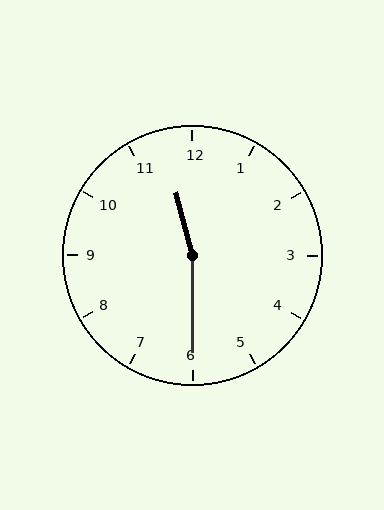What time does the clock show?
11:30.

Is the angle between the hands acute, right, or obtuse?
It is obtuse.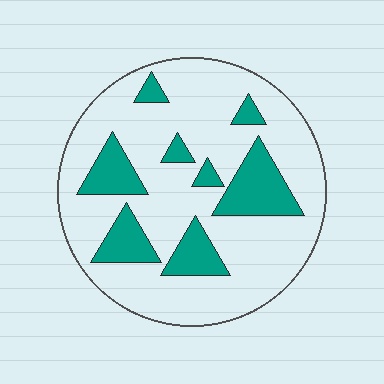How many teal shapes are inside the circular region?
8.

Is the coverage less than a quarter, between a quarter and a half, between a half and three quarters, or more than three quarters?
Less than a quarter.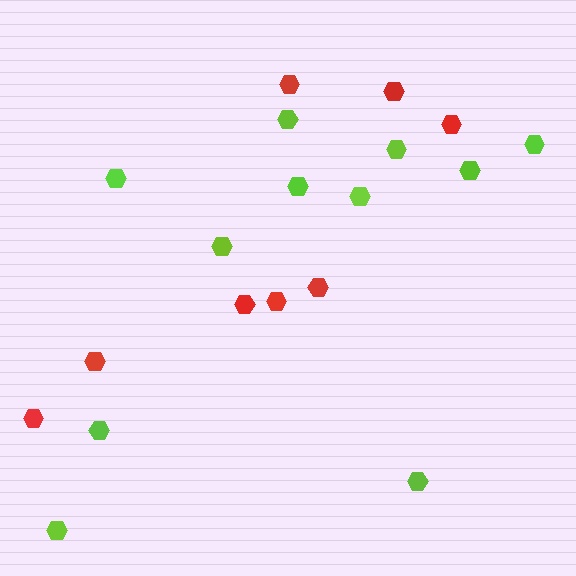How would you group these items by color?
There are 2 groups: one group of red hexagons (8) and one group of lime hexagons (11).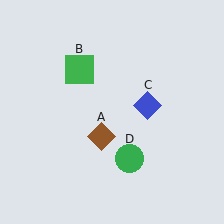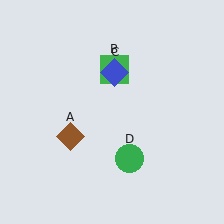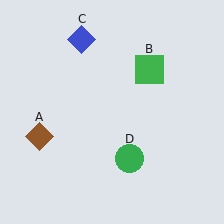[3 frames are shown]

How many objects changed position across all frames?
3 objects changed position: brown diamond (object A), green square (object B), blue diamond (object C).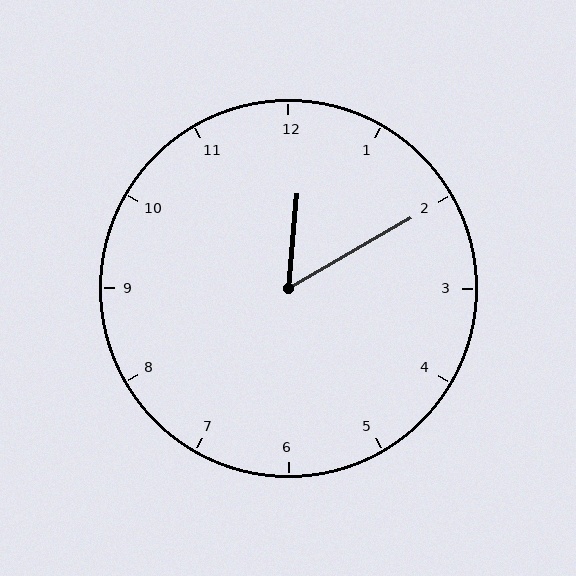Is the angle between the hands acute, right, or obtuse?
It is acute.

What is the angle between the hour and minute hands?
Approximately 55 degrees.